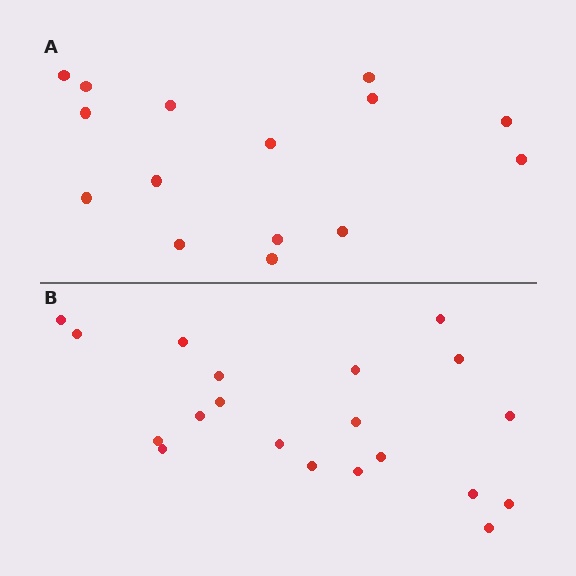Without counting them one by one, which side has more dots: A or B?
Region B (the bottom region) has more dots.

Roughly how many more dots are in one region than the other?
Region B has about 5 more dots than region A.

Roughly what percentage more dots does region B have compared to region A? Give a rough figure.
About 35% more.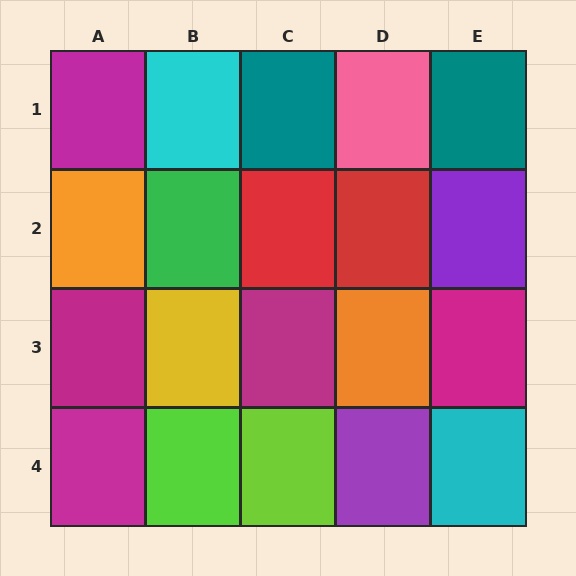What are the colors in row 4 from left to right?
Magenta, lime, lime, purple, cyan.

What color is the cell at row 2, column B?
Green.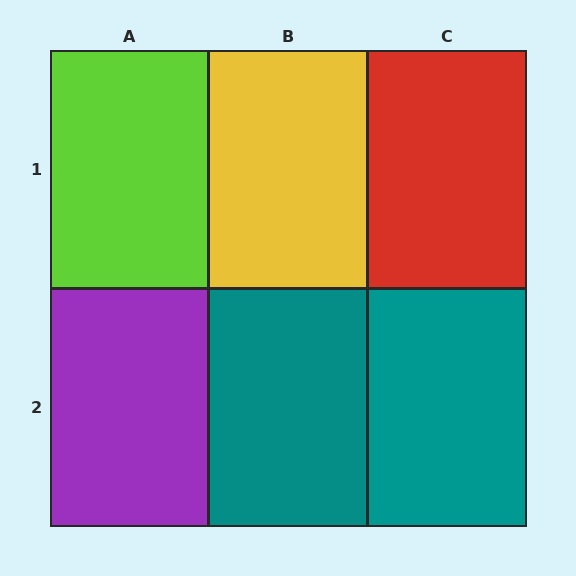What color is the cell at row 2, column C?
Teal.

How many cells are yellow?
1 cell is yellow.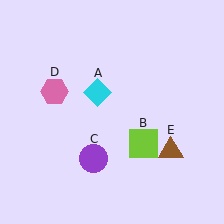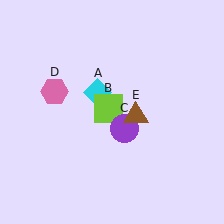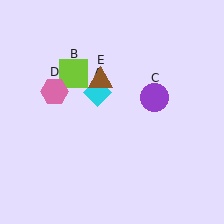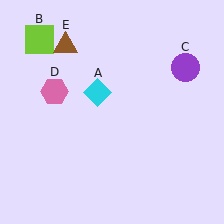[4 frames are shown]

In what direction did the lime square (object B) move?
The lime square (object B) moved up and to the left.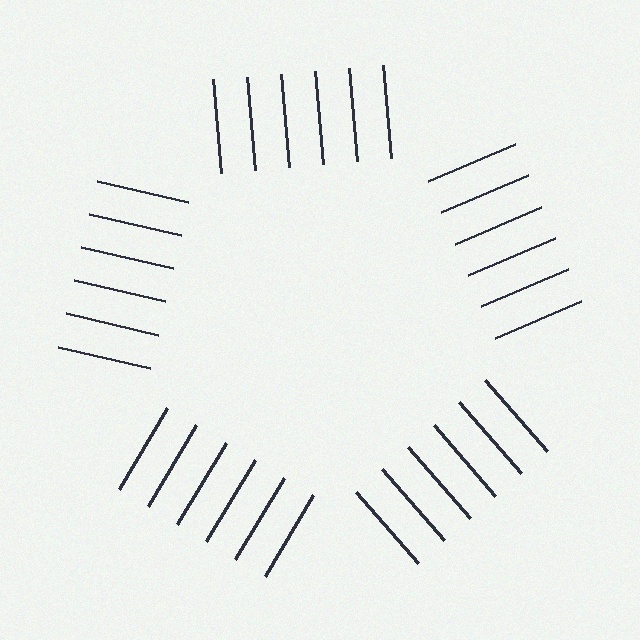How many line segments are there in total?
30 — 6 along each of the 5 edges.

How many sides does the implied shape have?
5 sides — the line-ends trace a pentagon.